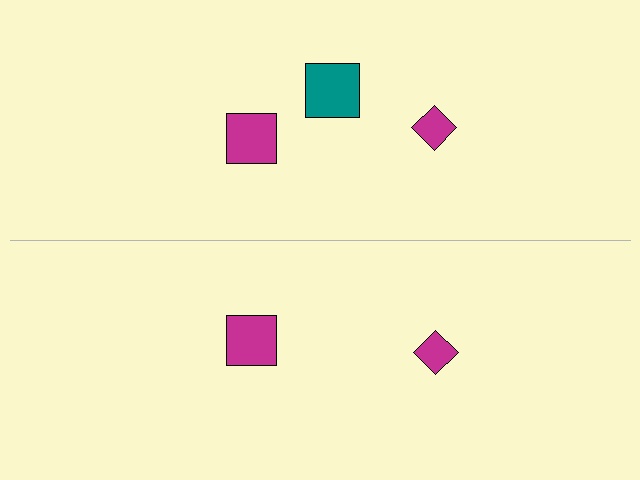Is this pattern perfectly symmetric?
No, the pattern is not perfectly symmetric. A teal square is missing from the bottom side.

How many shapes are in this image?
There are 5 shapes in this image.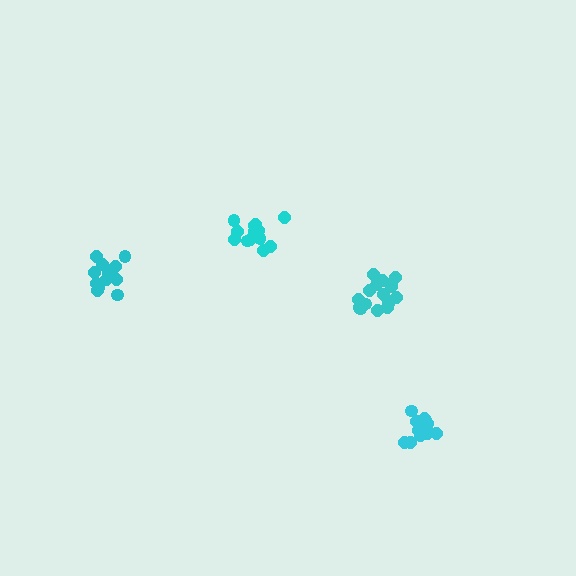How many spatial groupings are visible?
There are 4 spatial groupings.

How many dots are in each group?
Group 1: 15 dots, Group 2: 13 dots, Group 3: 12 dots, Group 4: 12 dots (52 total).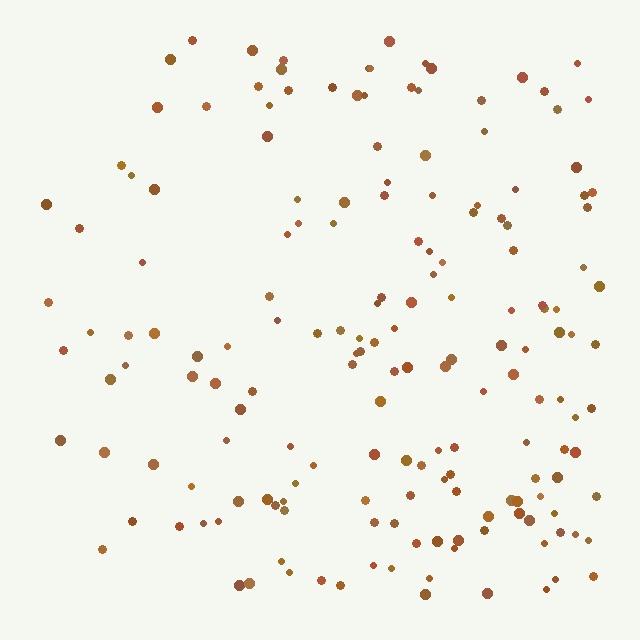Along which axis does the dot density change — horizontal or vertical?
Horizontal.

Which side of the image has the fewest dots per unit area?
The left.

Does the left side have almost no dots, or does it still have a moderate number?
Still a moderate number, just noticeably fewer than the right.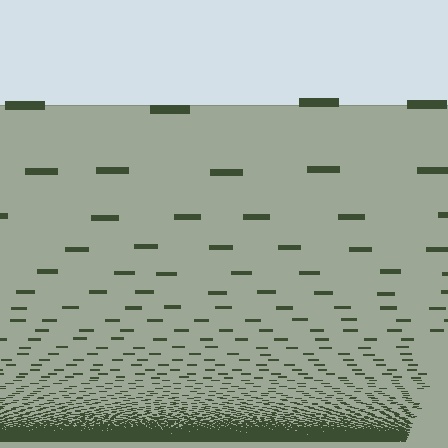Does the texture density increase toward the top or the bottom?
Density increases toward the bottom.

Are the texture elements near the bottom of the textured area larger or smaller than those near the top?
Smaller. The gradient is inverted — elements near the bottom are smaller and denser.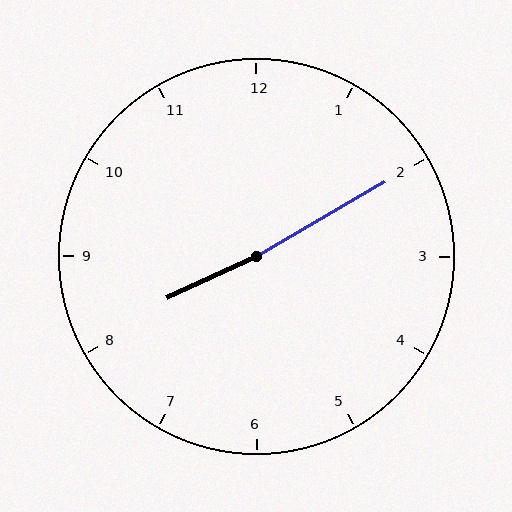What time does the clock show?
8:10.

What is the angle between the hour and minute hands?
Approximately 175 degrees.